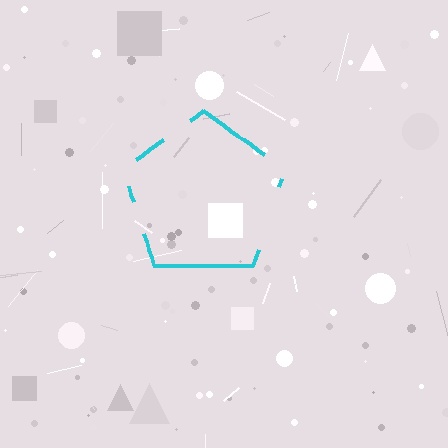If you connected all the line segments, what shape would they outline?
They would outline a pentagon.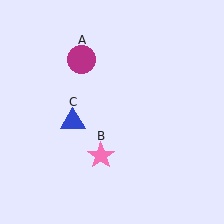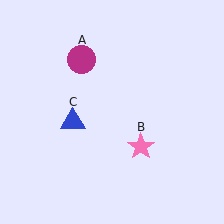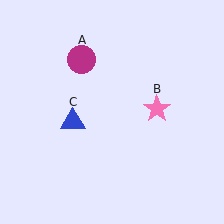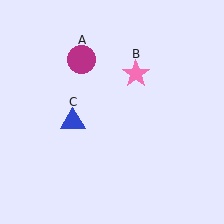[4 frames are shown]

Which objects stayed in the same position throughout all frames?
Magenta circle (object A) and blue triangle (object C) remained stationary.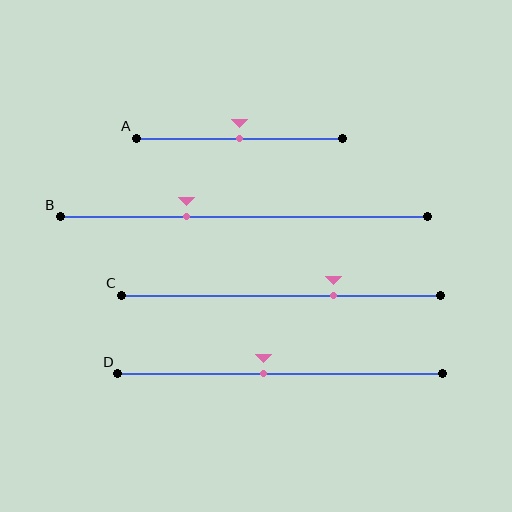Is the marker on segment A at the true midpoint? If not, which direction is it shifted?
Yes, the marker on segment A is at the true midpoint.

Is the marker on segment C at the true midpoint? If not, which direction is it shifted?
No, the marker on segment C is shifted to the right by about 17% of the segment length.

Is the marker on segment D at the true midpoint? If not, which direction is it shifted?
No, the marker on segment D is shifted to the left by about 5% of the segment length.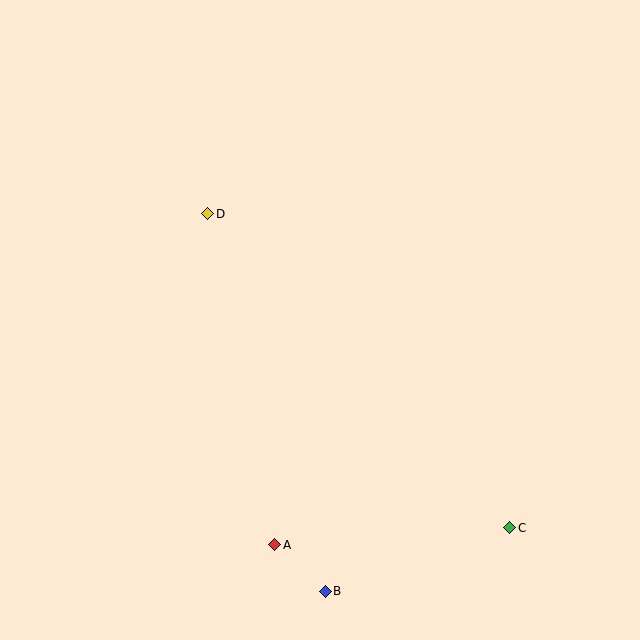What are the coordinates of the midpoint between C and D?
The midpoint between C and D is at (359, 371).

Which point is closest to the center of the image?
Point D at (208, 214) is closest to the center.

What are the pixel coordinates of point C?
Point C is at (510, 528).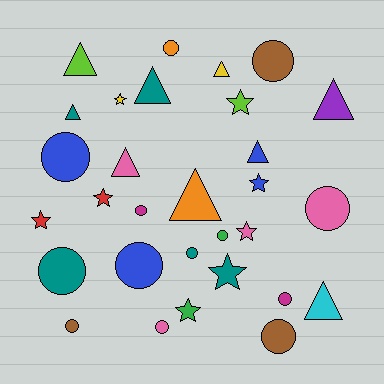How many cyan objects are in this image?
There is 1 cyan object.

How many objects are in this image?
There are 30 objects.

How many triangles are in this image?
There are 9 triangles.